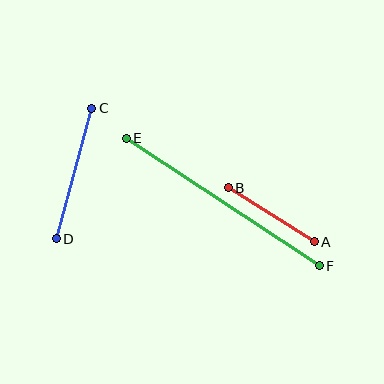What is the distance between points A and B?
The distance is approximately 101 pixels.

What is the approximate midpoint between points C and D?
The midpoint is at approximately (74, 174) pixels.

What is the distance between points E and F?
The distance is approximately 231 pixels.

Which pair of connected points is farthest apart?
Points E and F are farthest apart.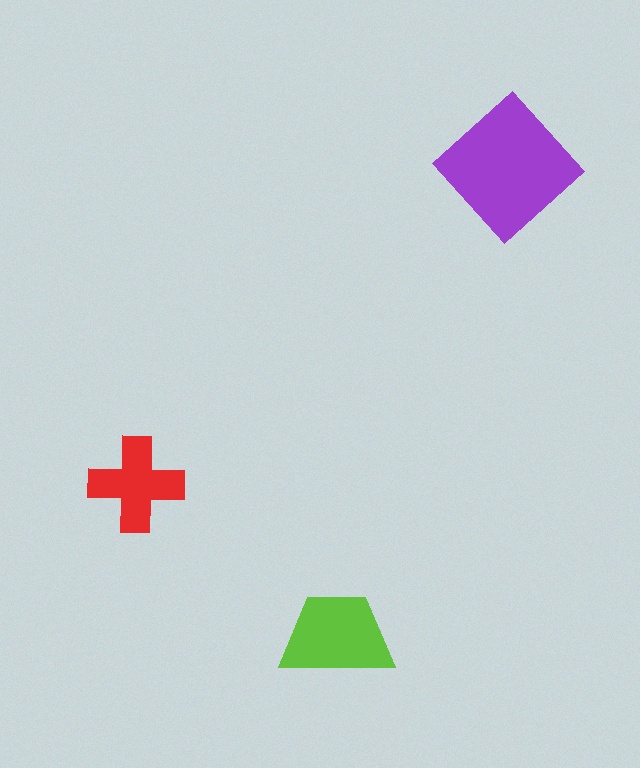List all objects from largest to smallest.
The purple diamond, the lime trapezoid, the red cross.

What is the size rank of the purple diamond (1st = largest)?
1st.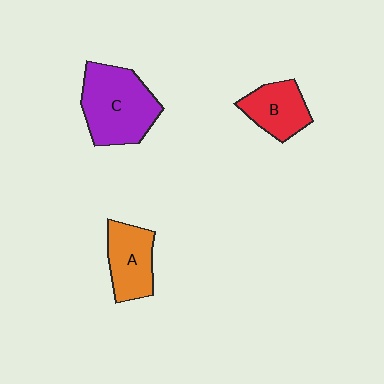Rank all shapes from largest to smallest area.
From largest to smallest: C (purple), A (orange), B (red).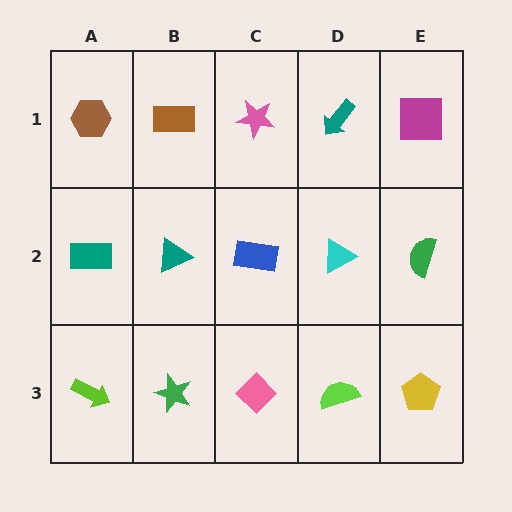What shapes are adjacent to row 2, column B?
A brown rectangle (row 1, column B), a green star (row 3, column B), a teal rectangle (row 2, column A), a blue rectangle (row 2, column C).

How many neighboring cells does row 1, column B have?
3.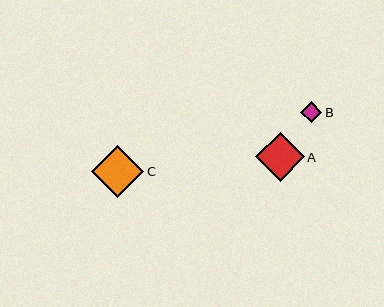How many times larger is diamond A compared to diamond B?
Diamond A is approximately 2.3 times the size of diamond B.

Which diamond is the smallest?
Diamond B is the smallest with a size of approximately 21 pixels.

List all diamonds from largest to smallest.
From largest to smallest: C, A, B.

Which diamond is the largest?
Diamond C is the largest with a size of approximately 53 pixels.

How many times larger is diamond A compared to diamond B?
Diamond A is approximately 2.3 times the size of diamond B.